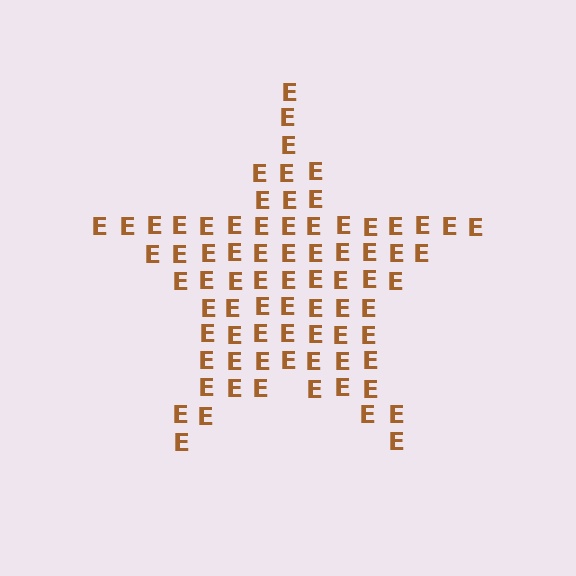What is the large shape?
The large shape is a star.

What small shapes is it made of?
It is made of small letter E's.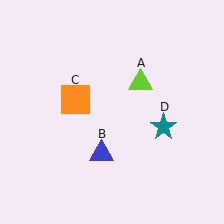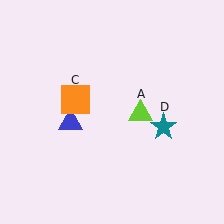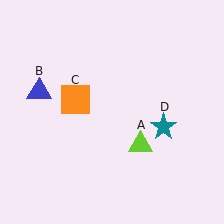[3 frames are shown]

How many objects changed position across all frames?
2 objects changed position: lime triangle (object A), blue triangle (object B).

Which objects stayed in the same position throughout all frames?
Orange square (object C) and teal star (object D) remained stationary.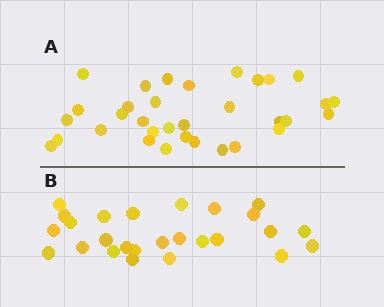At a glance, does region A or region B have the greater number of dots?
Region A (the top region) has more dots.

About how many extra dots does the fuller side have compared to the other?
Region A has roughly 8 or so more dots than region B.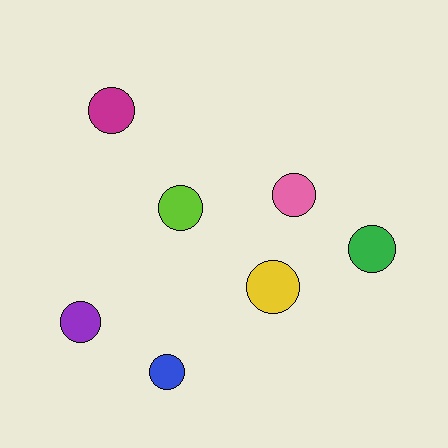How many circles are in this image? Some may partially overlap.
There are 7 circles.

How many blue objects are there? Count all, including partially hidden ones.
There is 1 blue object.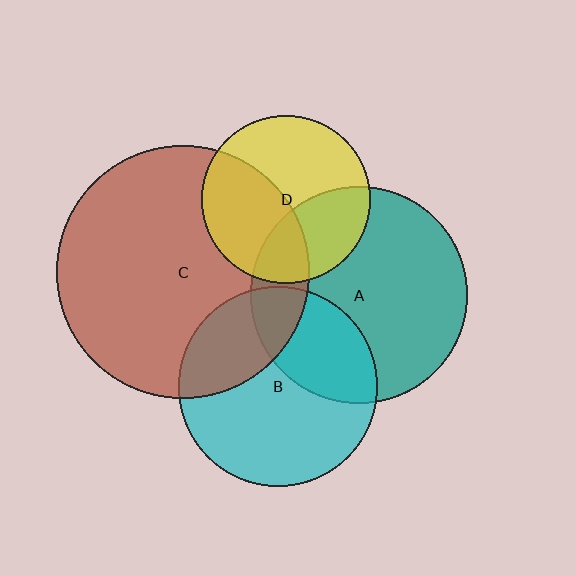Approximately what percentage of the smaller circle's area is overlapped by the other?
Approximately 15%.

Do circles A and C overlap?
Yes.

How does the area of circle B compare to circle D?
Approximately 1.4 times.